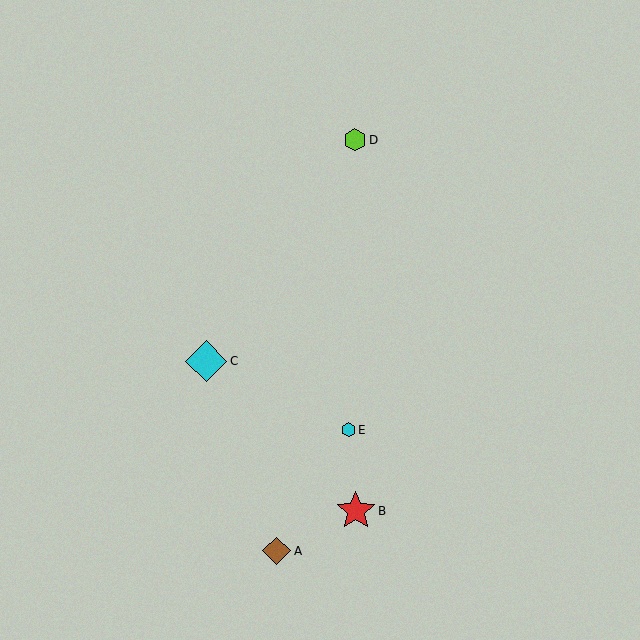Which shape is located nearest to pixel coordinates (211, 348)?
The cyan diamond (labeled C) at (206, 361) is nearest to that location.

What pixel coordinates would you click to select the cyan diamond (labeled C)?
Click at (206, 361) to select the cyan diamond C.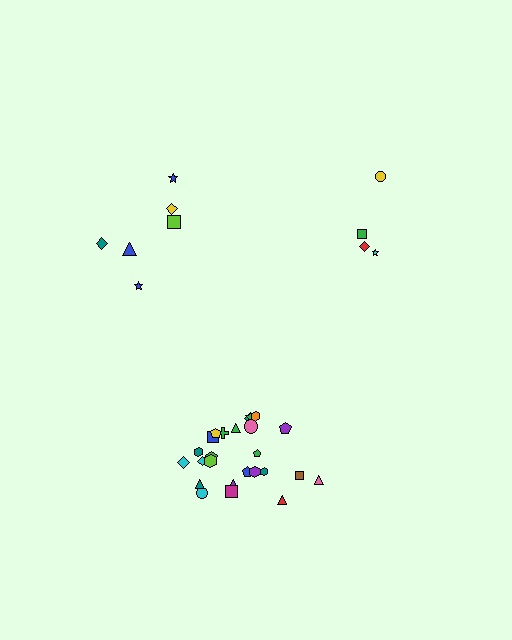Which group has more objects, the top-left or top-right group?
The top-left group.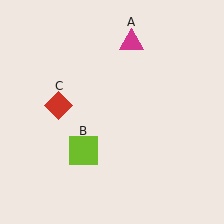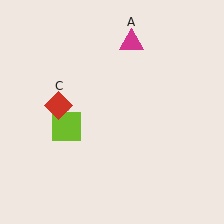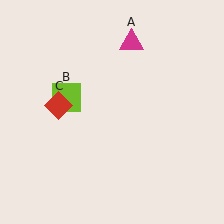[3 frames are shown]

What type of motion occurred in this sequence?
The lime square (object B) rotated clockwise around the center of the scene.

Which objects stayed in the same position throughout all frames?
Magenta triangle (object A) and red diamond (object C) remained stationary.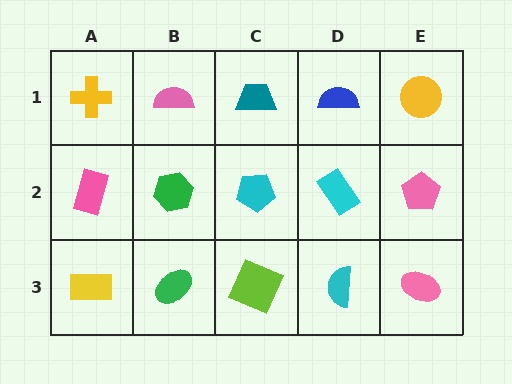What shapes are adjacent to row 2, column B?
A pink semicircle (row 1, column B), a green ellipse (row 3, column B), a pink rectangle (row 2, column A), a cyan pentagon (row 2, column C).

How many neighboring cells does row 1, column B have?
3.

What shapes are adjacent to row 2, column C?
A teal trapezoid (row 1, column C), a lime square (row 3, column C), a green hexagon (row 2, column B), a cyan rectangle (row 2, column D).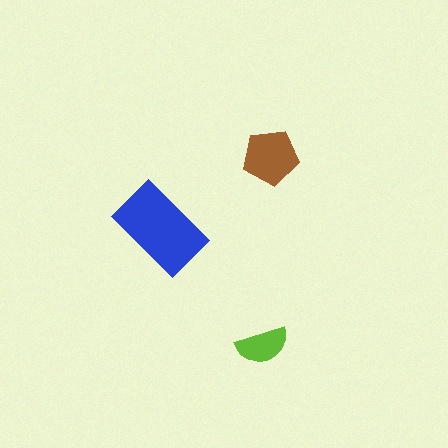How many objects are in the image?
There are 3 objects in the image.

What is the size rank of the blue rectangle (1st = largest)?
1st.